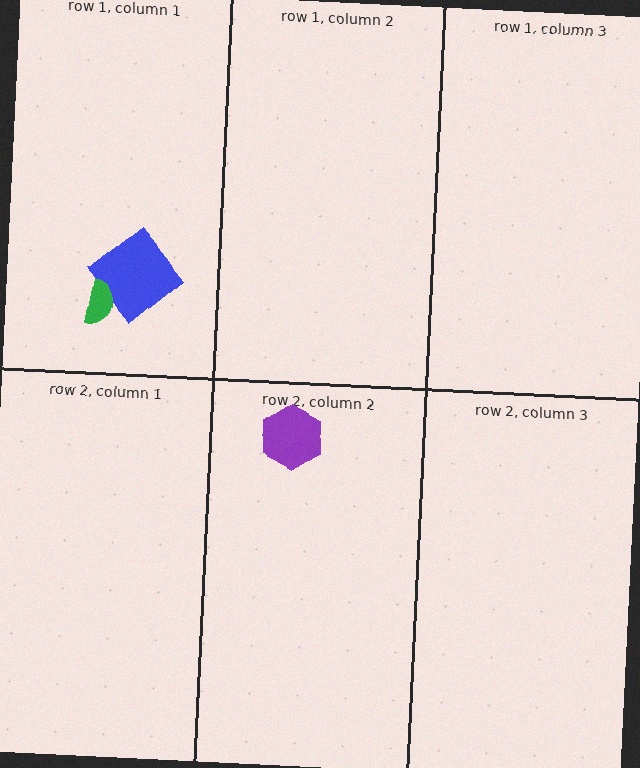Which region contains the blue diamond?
The row 1, column 1 region.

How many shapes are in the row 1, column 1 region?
2.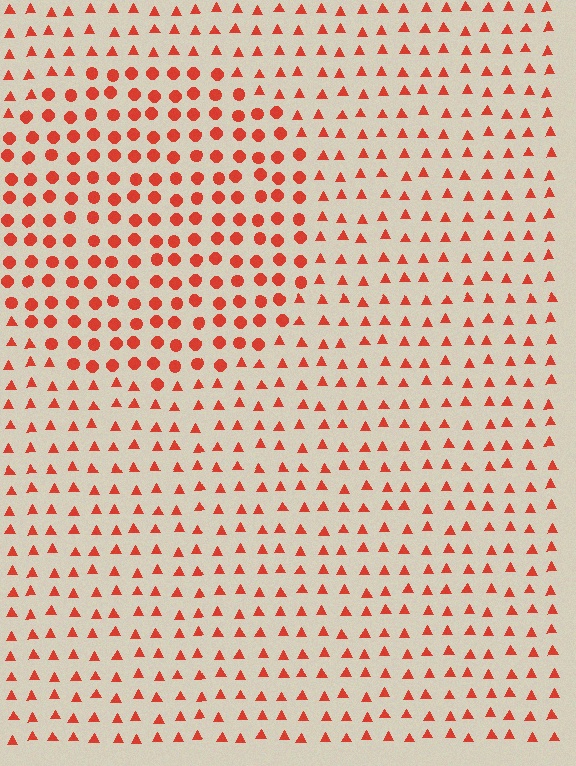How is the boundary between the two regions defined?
The boundary is defined by a change in element shape: circles inside vs. triangles outside. All elements share the same color and spacing.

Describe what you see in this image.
The image is filled with small red elements arranged in a uniform grid. A circle-shaped region contains circles, while the surrounding area contains triangles. The boundary is defined purely by the change in element shape.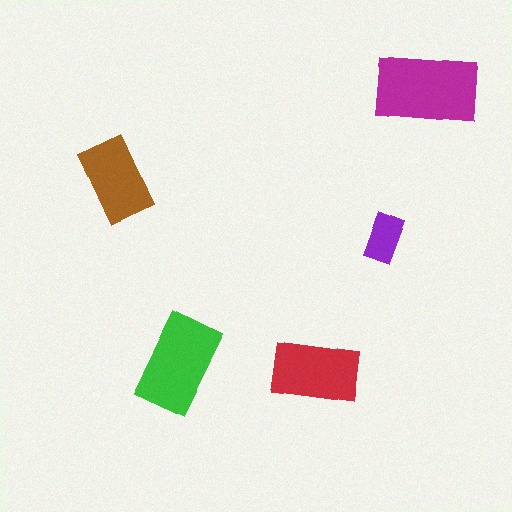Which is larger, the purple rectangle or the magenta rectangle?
The magenta one.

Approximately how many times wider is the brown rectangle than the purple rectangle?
About 1.5 times wider.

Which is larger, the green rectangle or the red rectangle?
The green one.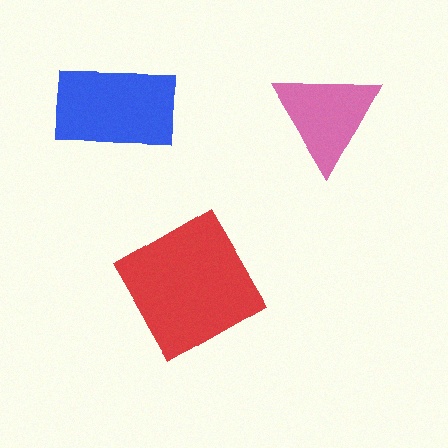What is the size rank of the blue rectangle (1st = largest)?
2nd.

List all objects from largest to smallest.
The red diamond, the blue rectangle, the pink triangle.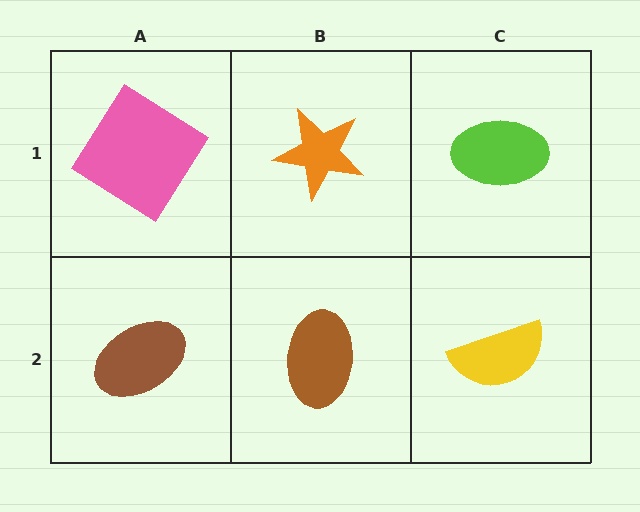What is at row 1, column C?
A lime ellipse.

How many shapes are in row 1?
3 shapes.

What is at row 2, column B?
A brown ellipse.